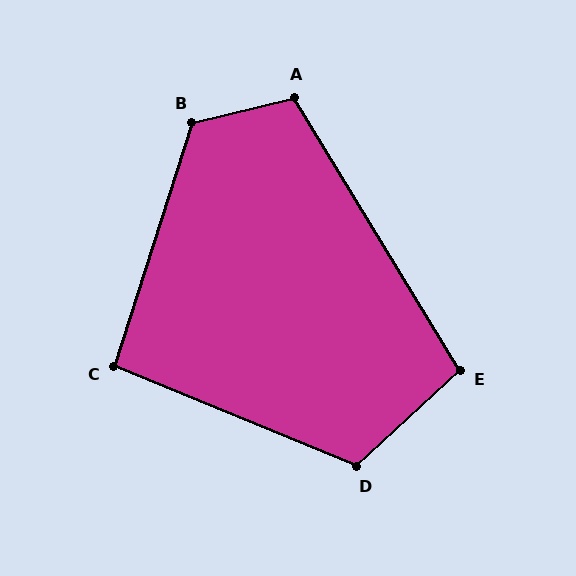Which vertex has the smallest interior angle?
C, at approximately 95 degrees.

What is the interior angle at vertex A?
Approximately 107 degrees (obtuse).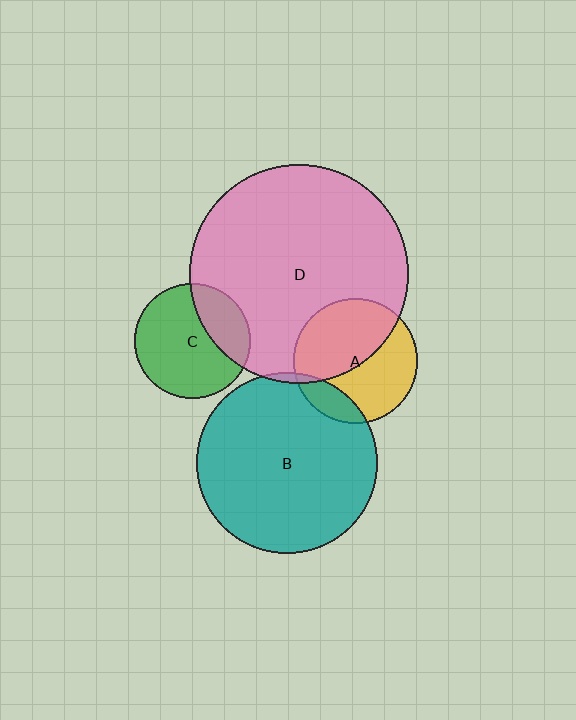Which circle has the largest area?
Circle D (pink).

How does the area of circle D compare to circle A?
Approximately 3.1 times.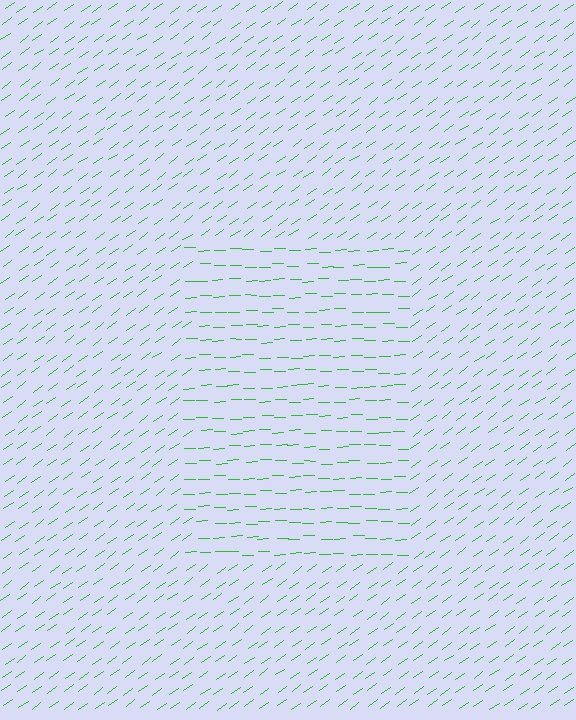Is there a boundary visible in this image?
Yes, there is a texture boundary formed by a change in line orientation.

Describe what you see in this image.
The image is filled with small green line segments. A rectangle region in the image has lines oriented differently from the surrounding lines, creating a visible texture boundary.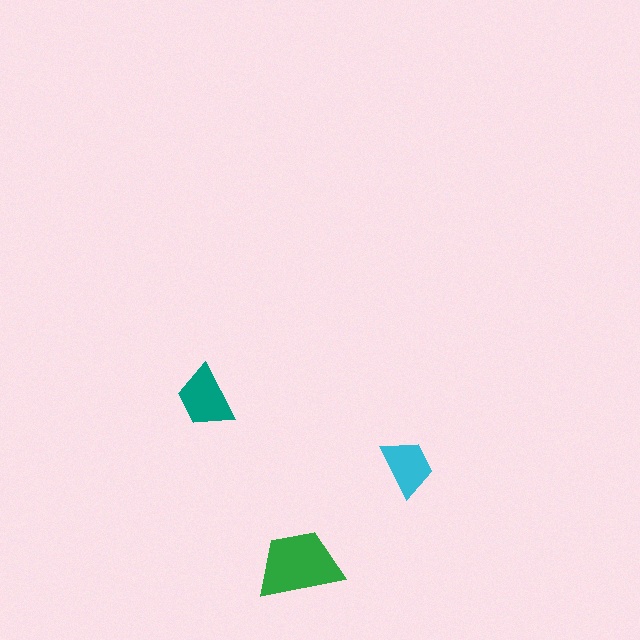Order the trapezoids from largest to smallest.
the green one, the teal one, the cyan one.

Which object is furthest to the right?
The cyan trapezoid is rightmost.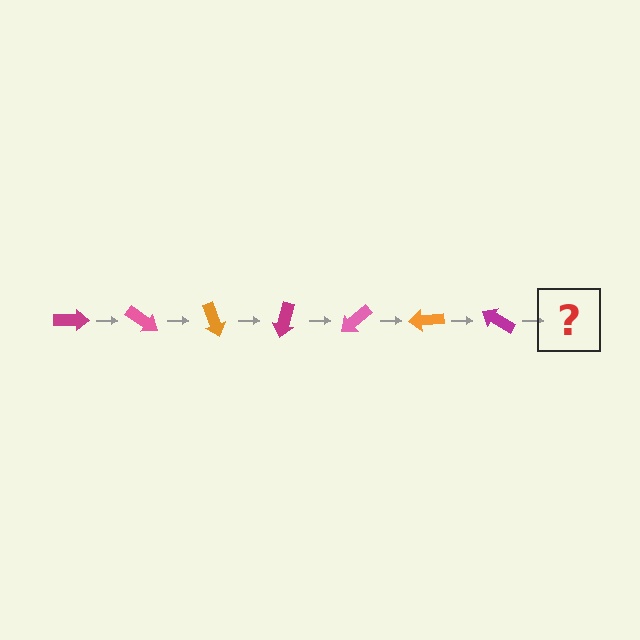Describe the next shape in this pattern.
It should be a pink arrow, rotated 245 degrees from the start.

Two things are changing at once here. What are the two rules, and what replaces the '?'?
The two rules are that it rotates 35 degrees each step and the color cycles through magenta, pink, and orange. The '?' should be a pink arrow, rotated 245 degrees from the start.